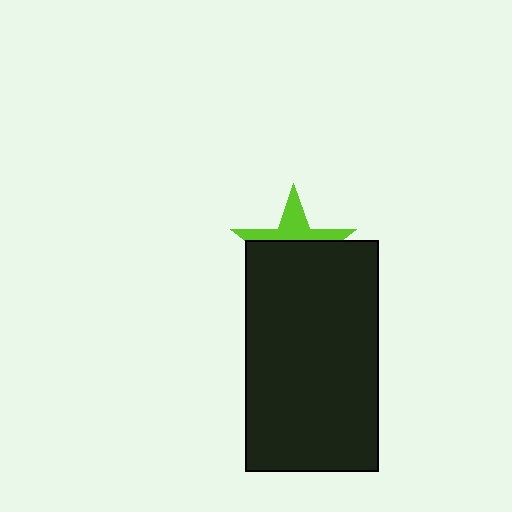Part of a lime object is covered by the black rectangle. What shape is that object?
It is a star.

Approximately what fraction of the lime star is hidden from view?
Roughly 64% of the lime star is hidden behind the black rectangle.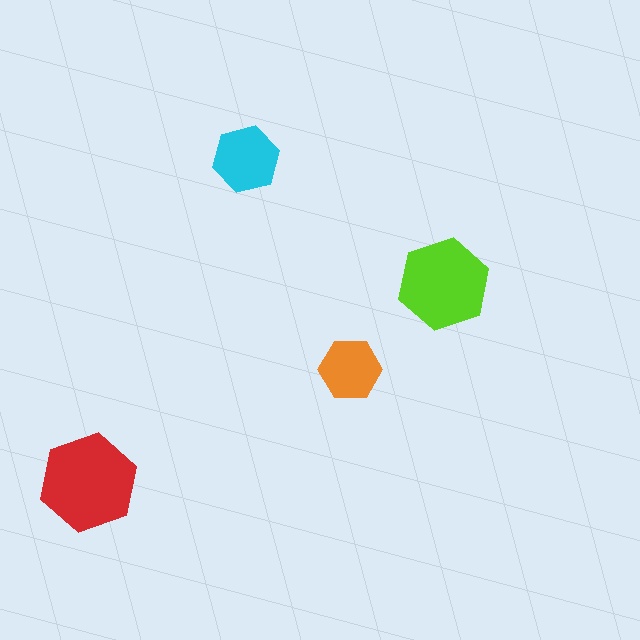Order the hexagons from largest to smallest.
the red one, the lime one, the cyan one, the orange one.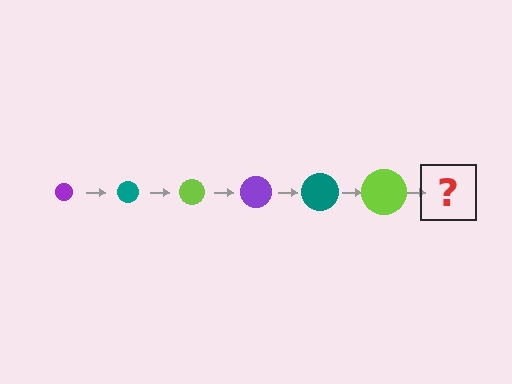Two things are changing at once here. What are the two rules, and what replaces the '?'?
The two rules are that the circle grows larger each step and the color cycles through purple, teal, and lime. The '?' should be a purple circle, larger than the previous one.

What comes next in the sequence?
The next element should be a purple circle, larger than the previous one.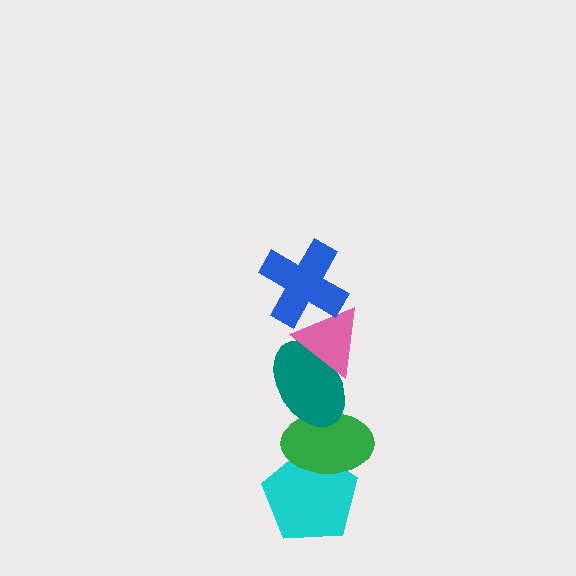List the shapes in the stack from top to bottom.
From top to bottom: the blue cross, the pink triangle, the teal ellipse, the green ellipse, the cyan pentagon.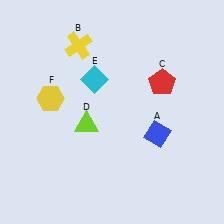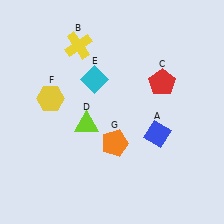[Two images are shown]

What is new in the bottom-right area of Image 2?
An orange pentagon (G) was added in the bottom-right area of Image 2.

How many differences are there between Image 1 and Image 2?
There is 1 difference between the two images.